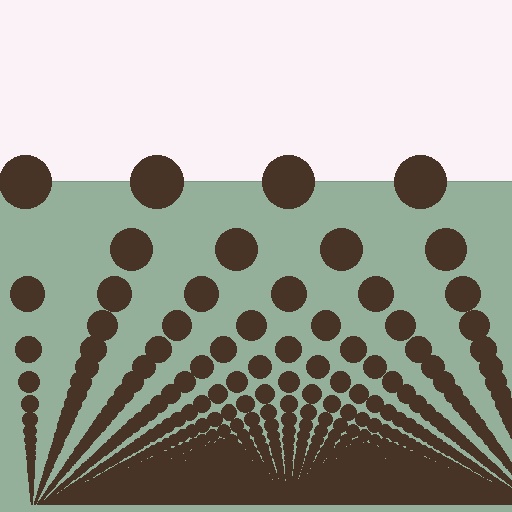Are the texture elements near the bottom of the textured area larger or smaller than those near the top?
Smaller. The gradient is inverted — elements near the bottom are smaller and denser.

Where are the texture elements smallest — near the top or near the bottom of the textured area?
Near the bottom.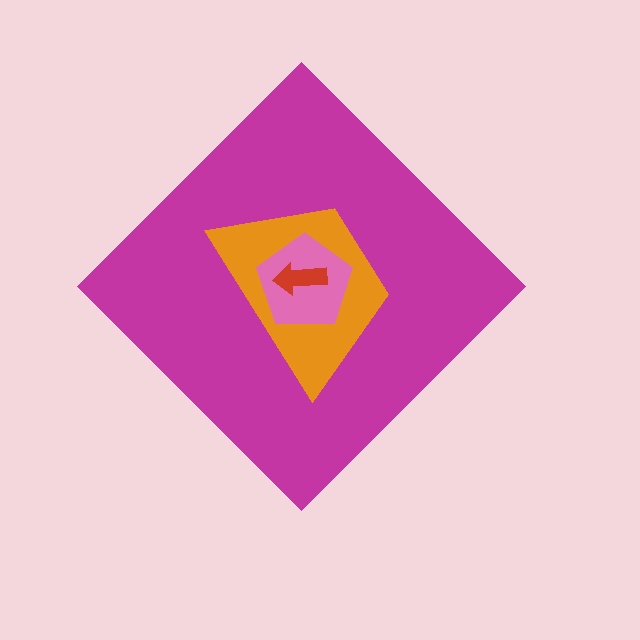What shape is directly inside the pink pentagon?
The red arrow.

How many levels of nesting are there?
4.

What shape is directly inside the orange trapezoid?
The pink pentagon.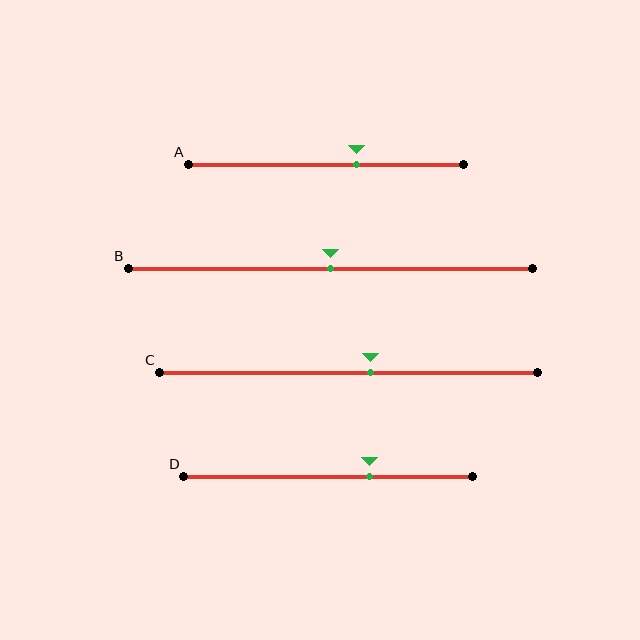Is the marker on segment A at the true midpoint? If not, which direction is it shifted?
No, the marker on segment A is shifted to the right by about 11% of the segment length.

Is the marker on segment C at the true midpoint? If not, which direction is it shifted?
No, the marker on segment C is shifted to the right by about 6% of the segment length.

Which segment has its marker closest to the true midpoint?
Segment B has its marker closest to the true midpoint.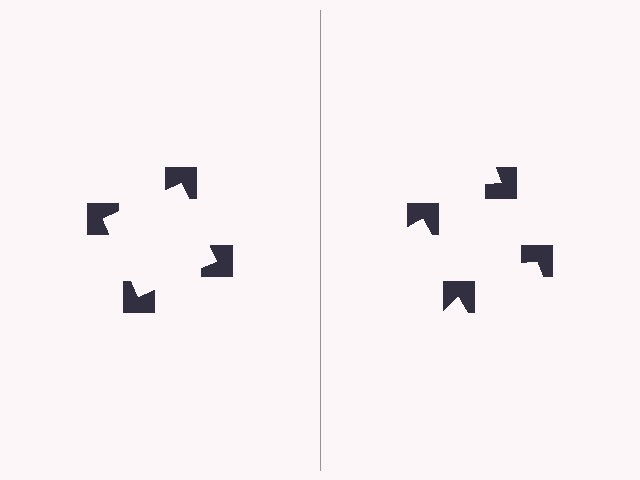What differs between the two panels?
The notched squares are positioned identically on both sides; only the wedge orientations differ. On the left they align to a square; on the right they are misaligned.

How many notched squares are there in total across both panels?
8 — 4 on each side.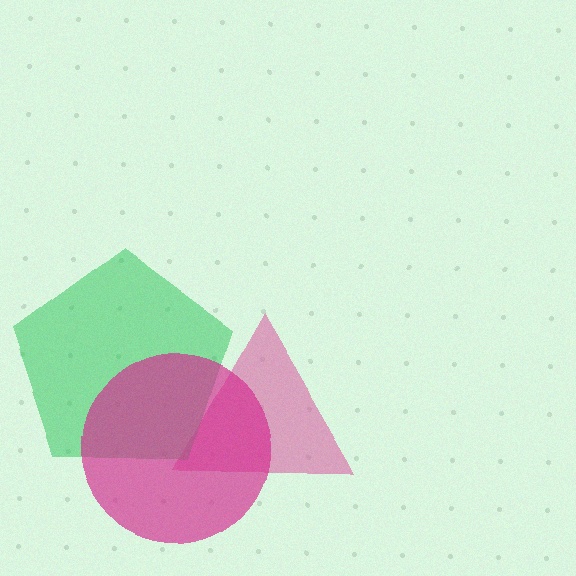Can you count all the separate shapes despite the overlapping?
Yes, there are 3 separate shapes.